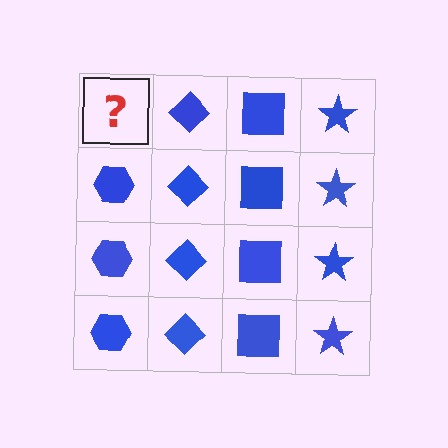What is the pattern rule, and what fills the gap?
The rule is that each column has a consistent shape. The gap should be filled with a blue hexagon.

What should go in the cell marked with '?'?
The missing cell should contain a blue hexagon.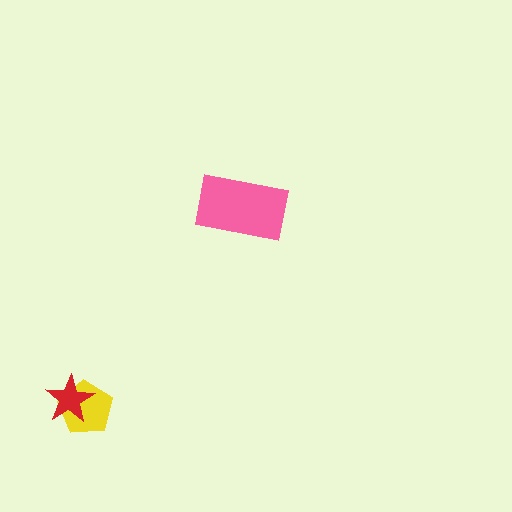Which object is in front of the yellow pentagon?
The red star is in front of the yellow pentagon.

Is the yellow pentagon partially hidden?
Yes, it is partially covered by another shape.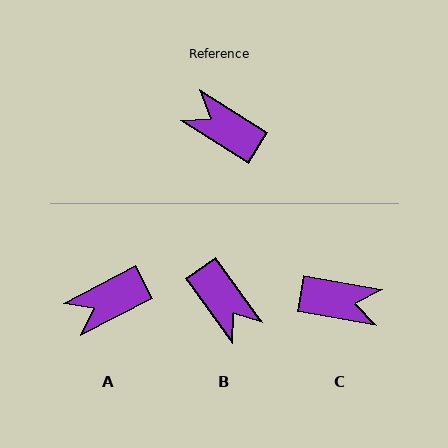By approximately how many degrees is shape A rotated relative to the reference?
Approximately 59 degrees counter-clockwise.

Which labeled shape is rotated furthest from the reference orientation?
C, about 159 degrees away.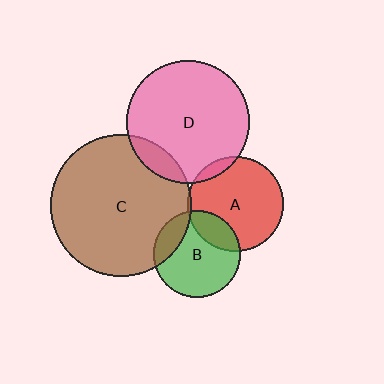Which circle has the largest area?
Circle C (brown).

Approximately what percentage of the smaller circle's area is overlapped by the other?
Approximately 5%.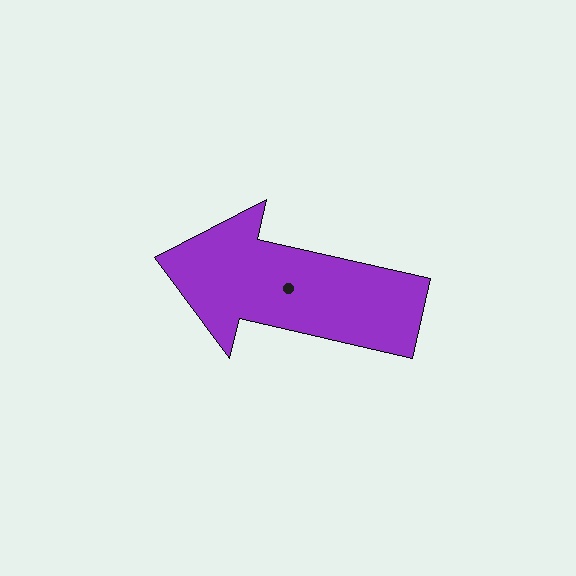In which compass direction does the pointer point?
West.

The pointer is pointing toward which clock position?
Roughly 9 o'clock.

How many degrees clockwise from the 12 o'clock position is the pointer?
Approximately 283 degrees.